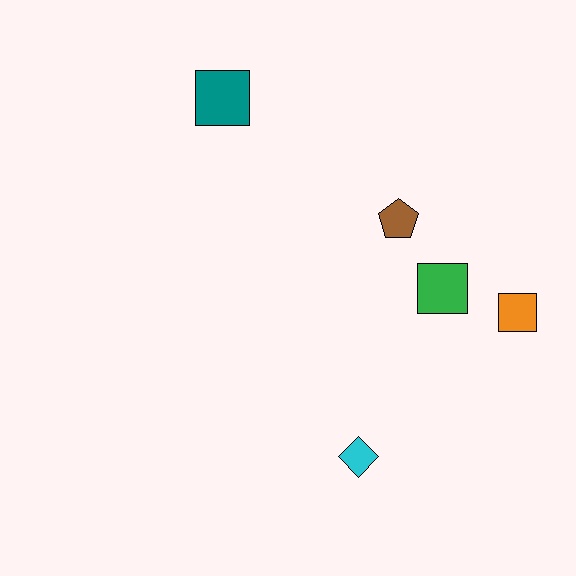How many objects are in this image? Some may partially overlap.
There are 5 objects.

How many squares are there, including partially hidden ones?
There are 3 squares.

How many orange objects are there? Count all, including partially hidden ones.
There is 1 orange object.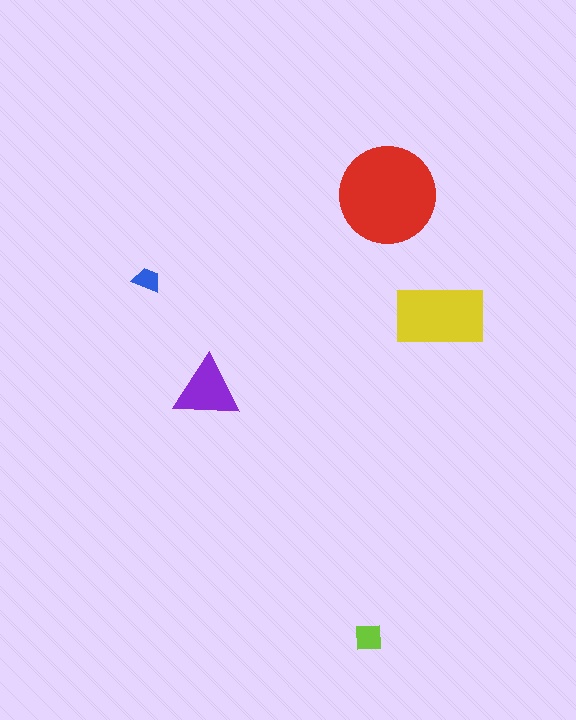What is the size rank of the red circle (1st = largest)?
1st.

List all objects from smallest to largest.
The blue trapezoid, the lime square, the purple triangle, the yellow rectangle, the red circle.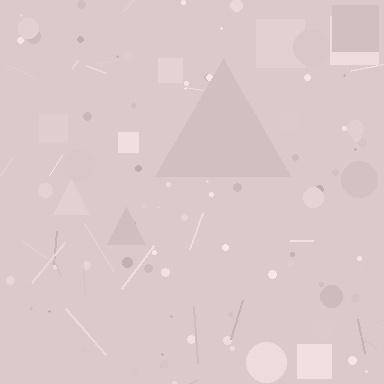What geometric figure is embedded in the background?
A triangle is embedded in the background.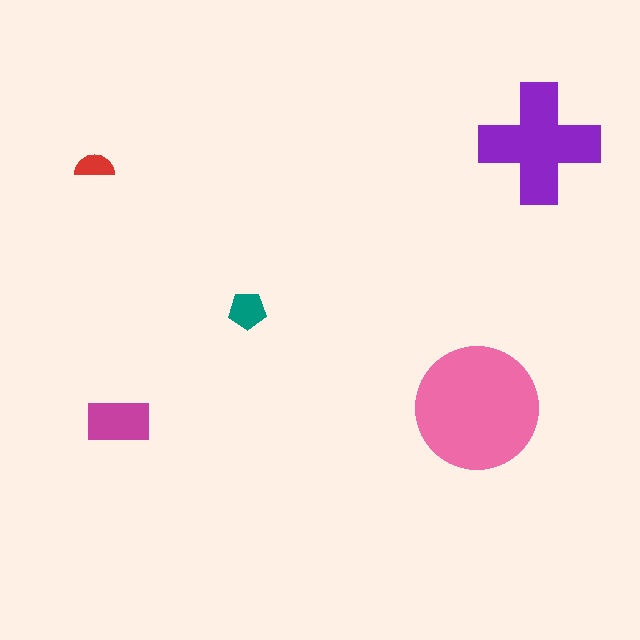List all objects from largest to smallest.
The pink circle, the purple cross, the magenta rectangle, the teal pentagon, the red semicircle.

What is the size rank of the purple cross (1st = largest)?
2nd.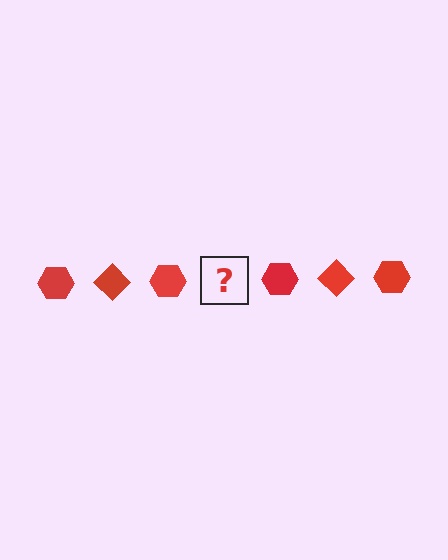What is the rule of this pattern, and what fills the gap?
The rule is that the pattern cycles through hexagon, diamond shapes in red. The gap should be filled with a red diamond.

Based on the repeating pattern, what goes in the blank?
The blank should be a red diamond.